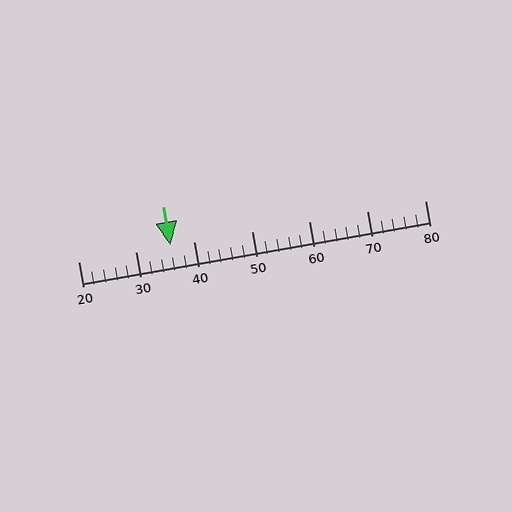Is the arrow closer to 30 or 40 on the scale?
The arrow is closer to 40.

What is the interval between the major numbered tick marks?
The major tick marks are spaced 10 units apart.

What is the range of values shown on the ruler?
The ruler shows values from 20 to 80.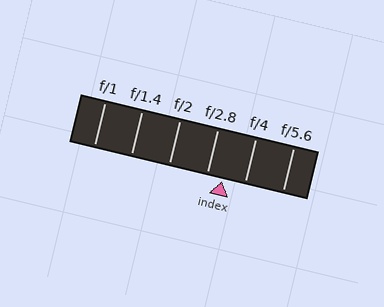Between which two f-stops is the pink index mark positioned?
The index mark is between f/2.8 and f/4.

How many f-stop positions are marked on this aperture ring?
There are 6 f-stop positions marked.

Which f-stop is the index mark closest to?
The index mark is closest to f/2.8.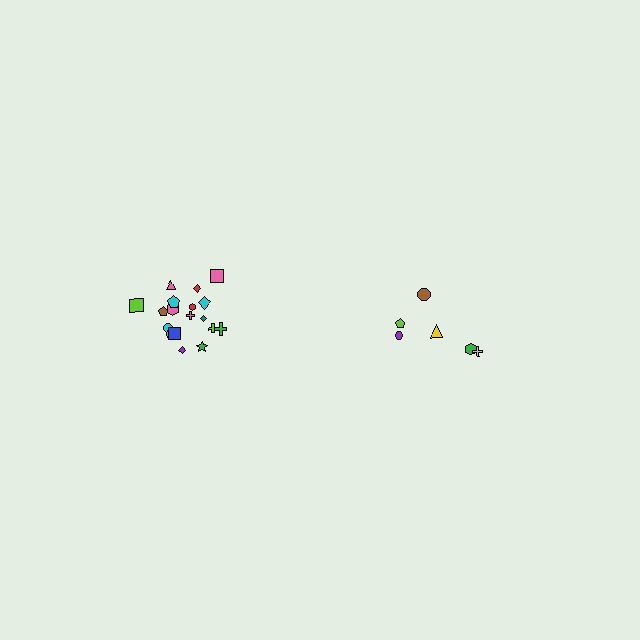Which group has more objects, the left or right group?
The left group.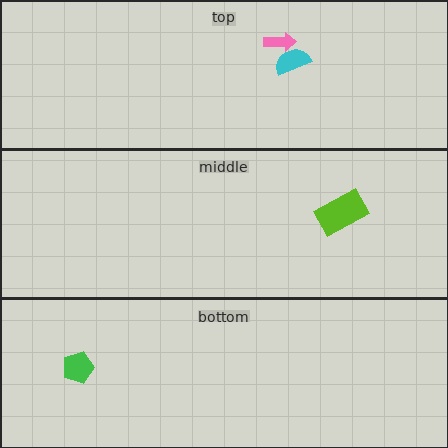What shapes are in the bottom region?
The green pentagon.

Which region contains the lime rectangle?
The middle region.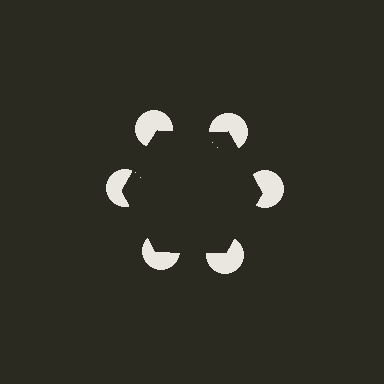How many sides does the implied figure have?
6 sides.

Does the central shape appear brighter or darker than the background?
It typically appears slightly darker than the background, even though no actual brightness change is drawn.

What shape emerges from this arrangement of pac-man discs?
An illusory hexagon — its edges are inferred from the aligned wedge cuts in the pac-man discs, not physically drawn.